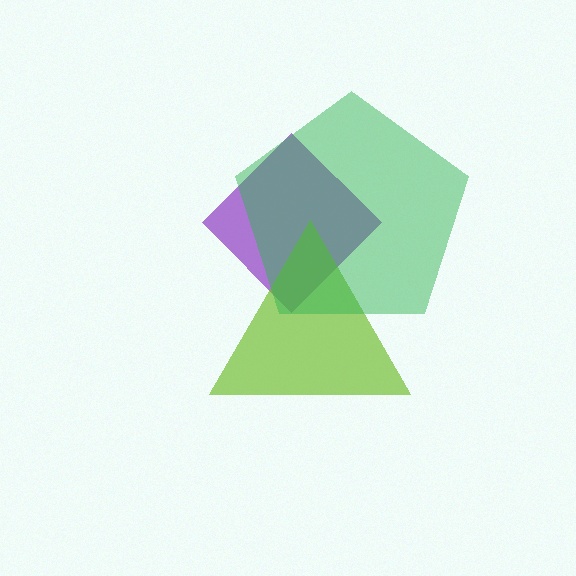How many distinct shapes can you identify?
There are 3 distinct shapes: a purple diamond, a lime triangle, a green pentagon.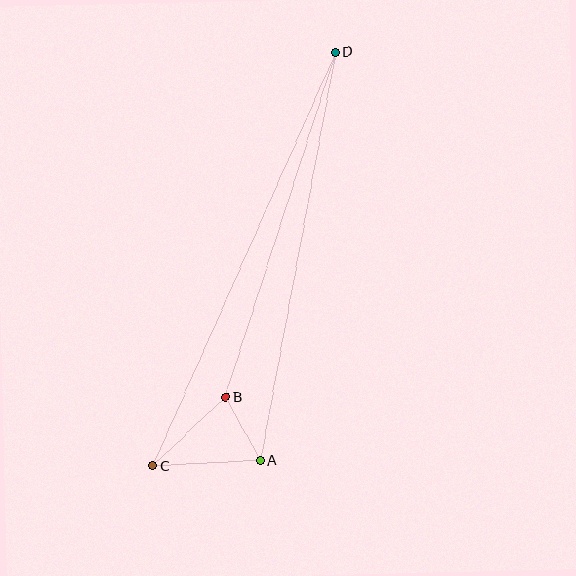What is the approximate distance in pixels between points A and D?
The distance between A and D is approximately 415 pixels.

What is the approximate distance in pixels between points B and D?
The distance between B and D is approximately 362 pixels.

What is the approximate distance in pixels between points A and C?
The distance between A and C is approximately 107 pixels.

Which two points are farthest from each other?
Points C and D are farthest from each other.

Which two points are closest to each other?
Points A and B are closest to each other.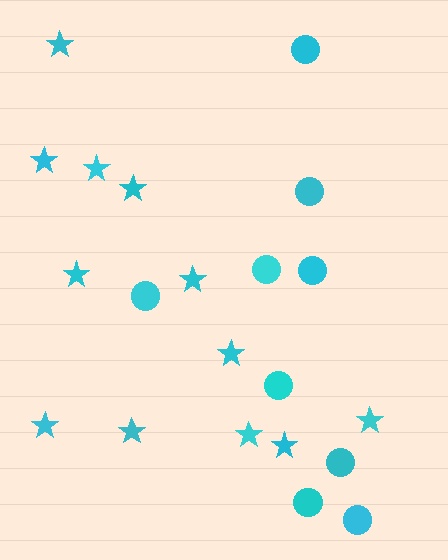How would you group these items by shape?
There are 2 groups: one group of circles (9) and one group of stars (12).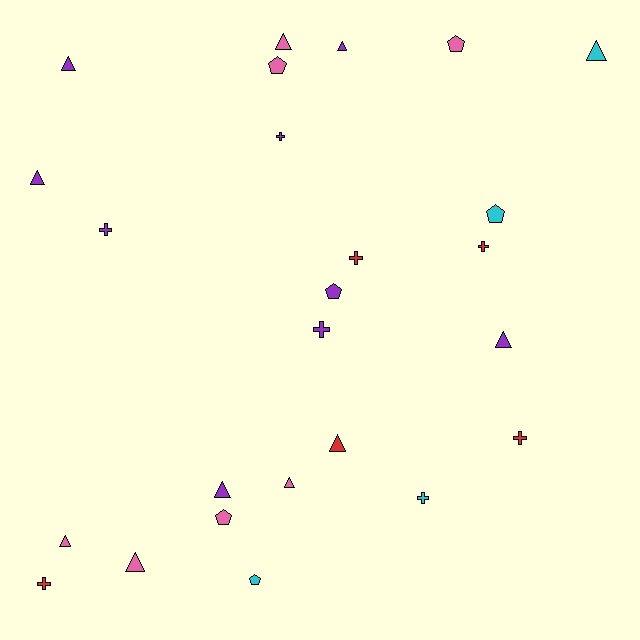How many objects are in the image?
There are 25 objects.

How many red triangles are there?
There is 1 red triangle.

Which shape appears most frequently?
Triangle, with 11 objects.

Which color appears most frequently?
Purple, with 9 objects.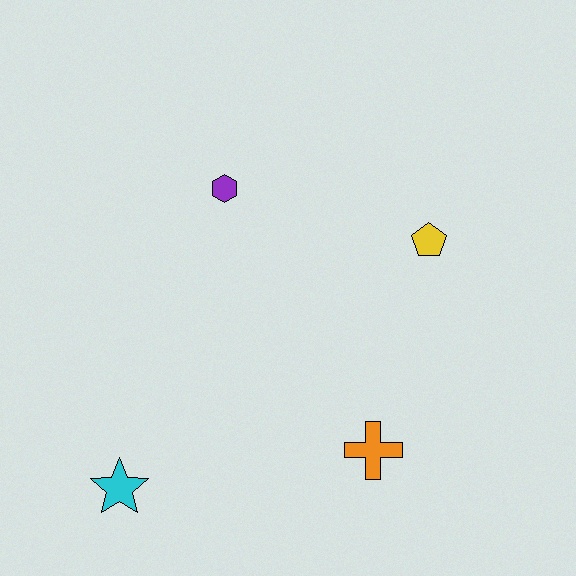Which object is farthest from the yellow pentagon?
The cyan star is farthest from the yellow pentagon.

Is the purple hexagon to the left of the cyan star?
No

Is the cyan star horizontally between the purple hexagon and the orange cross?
No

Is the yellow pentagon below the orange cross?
No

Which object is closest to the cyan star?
The orange cross is closest to the cyan star.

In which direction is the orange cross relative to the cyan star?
The orange cross is to the right of the cyan star.